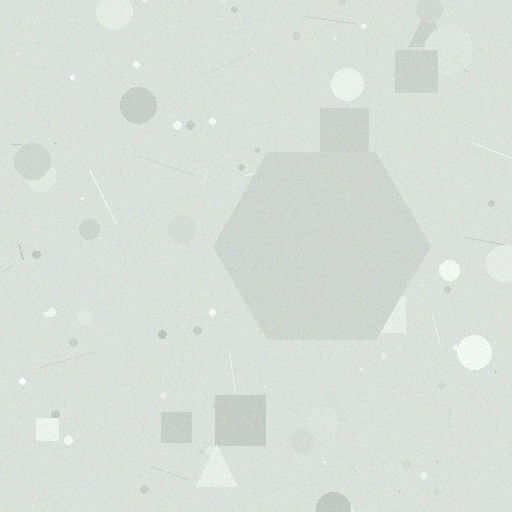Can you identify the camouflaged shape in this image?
The camouflaged shape is a hexagon.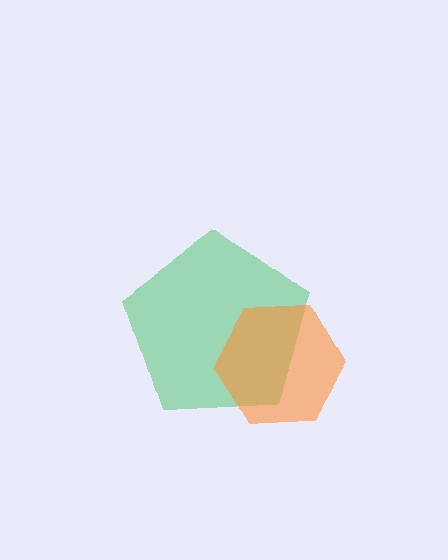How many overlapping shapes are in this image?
There are 2 overlapping shapes in the image.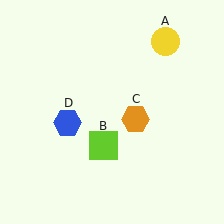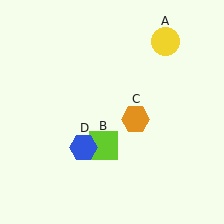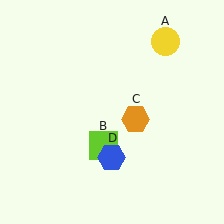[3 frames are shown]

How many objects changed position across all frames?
1 object changed position: blue hexagon (object D).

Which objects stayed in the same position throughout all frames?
Yellow circle (object A) and lime square (object B) and orange hexagon (object C) remained stationary.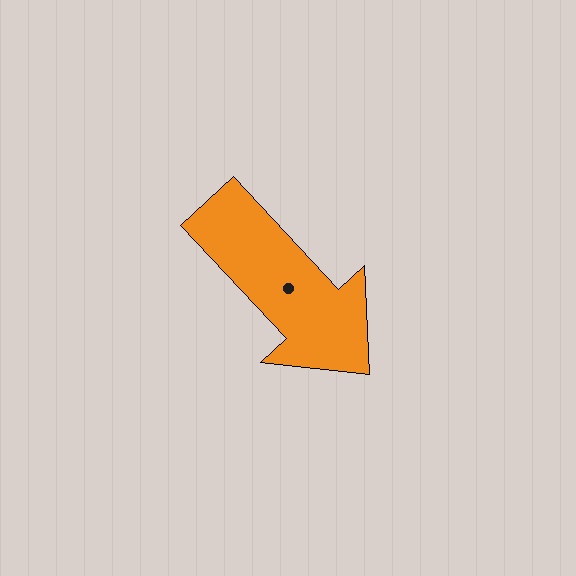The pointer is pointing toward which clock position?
Roughly 5 o'clock.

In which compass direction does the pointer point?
Southeast.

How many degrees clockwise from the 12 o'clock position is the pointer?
Approximately 137 degrees.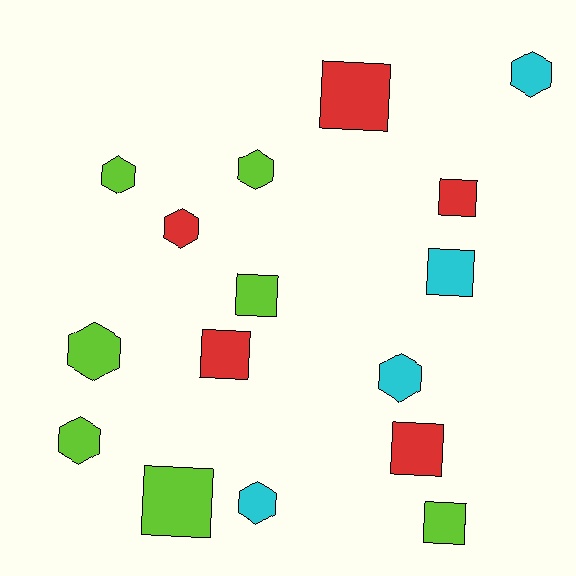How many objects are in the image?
There are 16 objects.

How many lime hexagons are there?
There are 4 lime hexagons.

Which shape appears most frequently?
Hexagon, with 8 objects.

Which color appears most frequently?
Lime, with 7 objects.